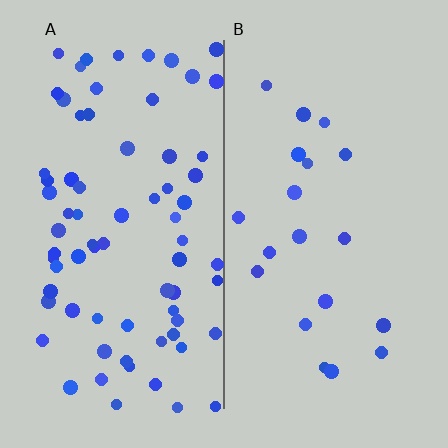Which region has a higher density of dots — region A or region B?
A (the left).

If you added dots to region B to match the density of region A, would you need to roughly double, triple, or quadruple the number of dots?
Approximately quadruple.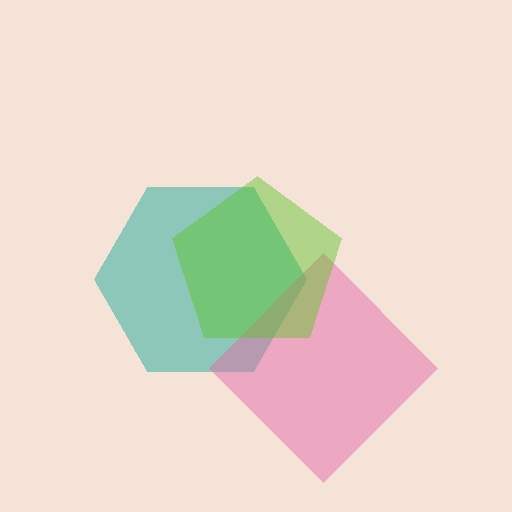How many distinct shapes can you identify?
There are 3 distinct shapes: a teal hexagon, a pink diamond, a lime pentagon.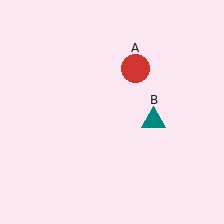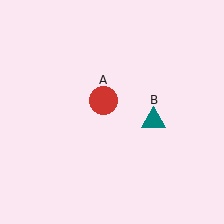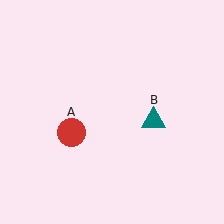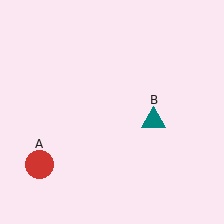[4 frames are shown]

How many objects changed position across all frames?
1 object changed position: red circle (object A).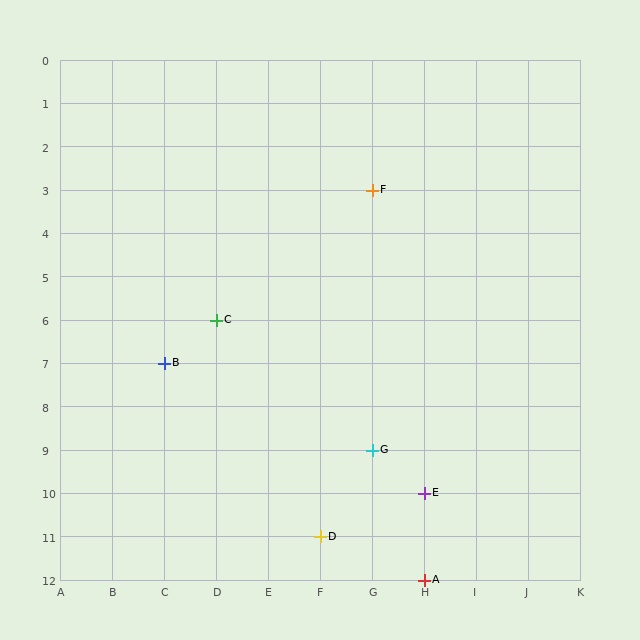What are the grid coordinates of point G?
Point G is at grid coordinates (G, 9).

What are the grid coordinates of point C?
Point C is at grid coordinates (D, 6).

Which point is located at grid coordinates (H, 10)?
Point E is at (H, 10).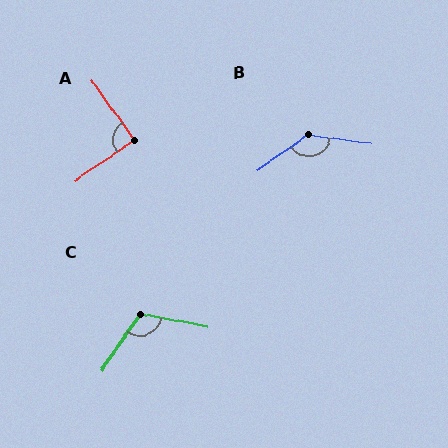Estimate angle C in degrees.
Approximately 114 degrees.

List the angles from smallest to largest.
A (89°), C (114°), B (137°).